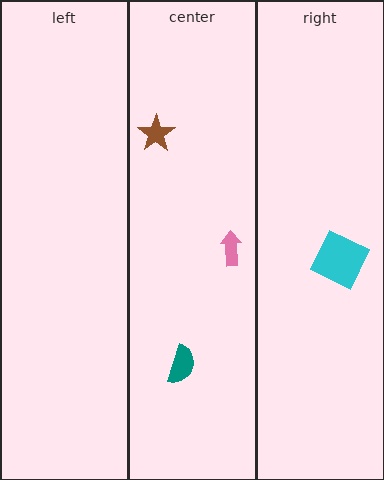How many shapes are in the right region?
1.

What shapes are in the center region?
The teal semicircle, the brown star, the pink arrow.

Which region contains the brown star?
The center region.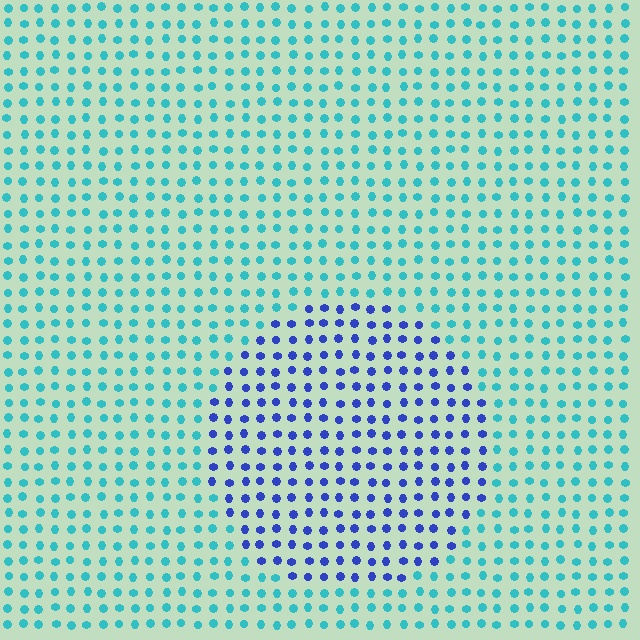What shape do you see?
I see a circle.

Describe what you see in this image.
The image is filled with small cyan elements in a uniform arrangement. A circle-shaped region is visible where the elements are tinted to a slightly different hue, forming a subtle color boundary.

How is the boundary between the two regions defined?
The boundary is defined purely by a slight shift in hue (about 51 degrees). Spacing, size, and orientation are identical on both sides.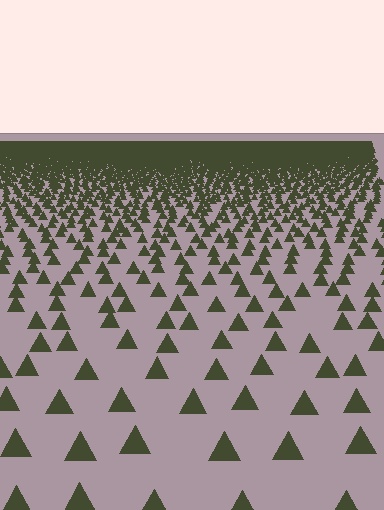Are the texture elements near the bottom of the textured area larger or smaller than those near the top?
Larger. Near the bottom, elements are closer to the viewer and appear at a bigger on-screen size.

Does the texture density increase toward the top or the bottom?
Density increases toward the top.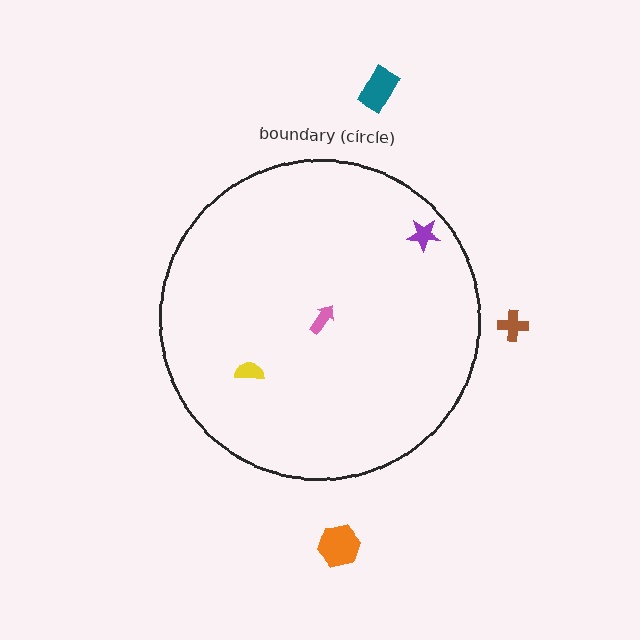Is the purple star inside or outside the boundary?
Inside.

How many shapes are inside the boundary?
3 inside, 3 outside.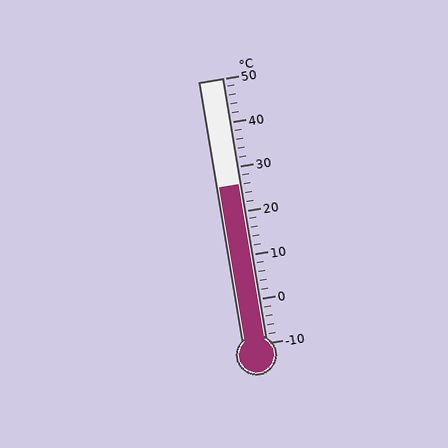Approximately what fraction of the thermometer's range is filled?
The thermometer is filled to approximately 60% of its range.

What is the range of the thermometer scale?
The thermometer scale ranges from -10°C to 50°C.